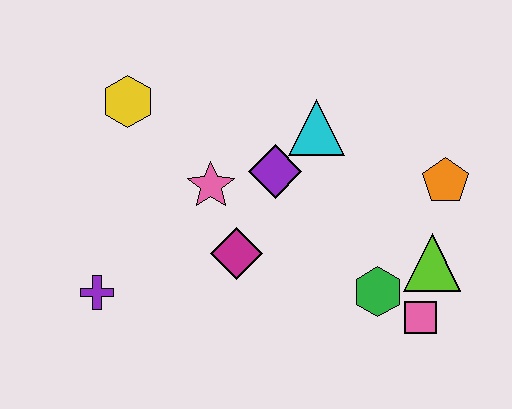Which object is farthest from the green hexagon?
The yellow hexagon is farthest from the green hexagon.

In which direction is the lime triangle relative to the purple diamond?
The lime triangle is to the right of the purple diamond.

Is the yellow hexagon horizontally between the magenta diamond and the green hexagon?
No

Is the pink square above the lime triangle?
No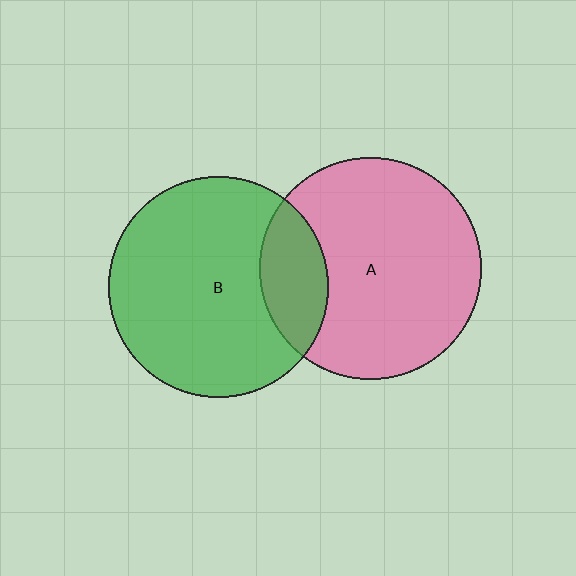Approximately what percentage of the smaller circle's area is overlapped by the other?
Approximately 20%.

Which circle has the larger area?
Circle A (pink).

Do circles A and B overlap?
Yes.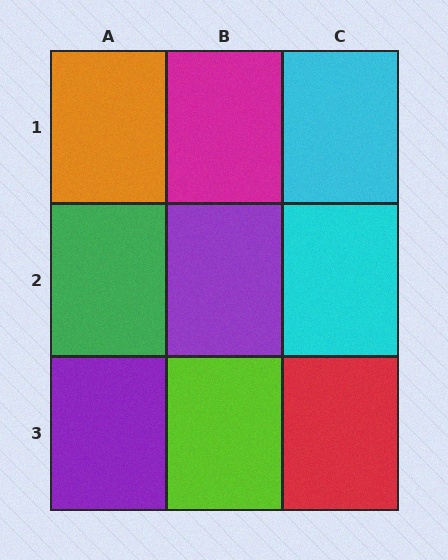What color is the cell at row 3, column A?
Purple.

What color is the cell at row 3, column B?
Lime.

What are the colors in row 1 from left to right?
Orange, magenta, cyan.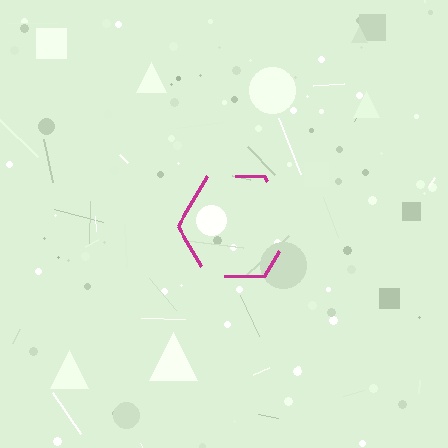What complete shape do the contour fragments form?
The contour fragments form a hexagon.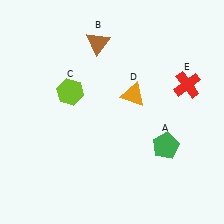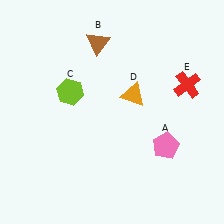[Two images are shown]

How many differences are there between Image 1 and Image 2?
There is 1 difference between the two images.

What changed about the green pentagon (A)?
In Image 1, A is green. In Image 2, it changed to pink.